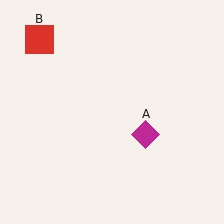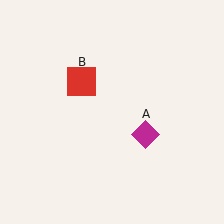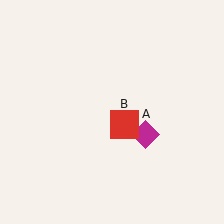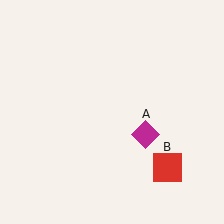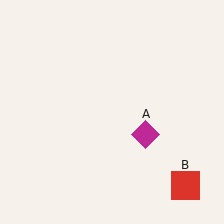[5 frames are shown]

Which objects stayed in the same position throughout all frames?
Magenta diamond (object A) remained stationary.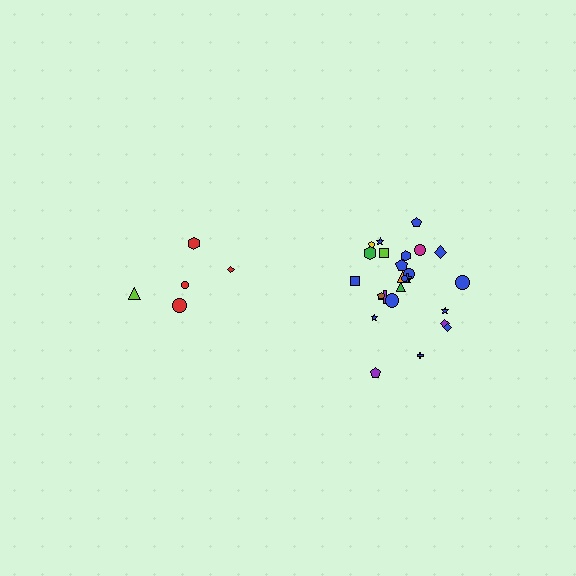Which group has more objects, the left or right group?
The right group.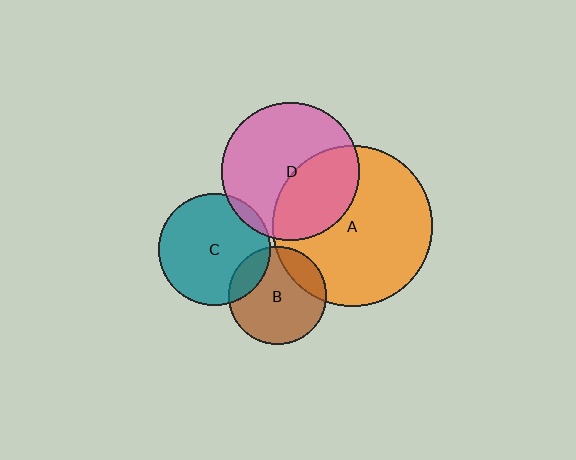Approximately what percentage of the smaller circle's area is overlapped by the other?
Approximately 20%.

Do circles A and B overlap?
Yes.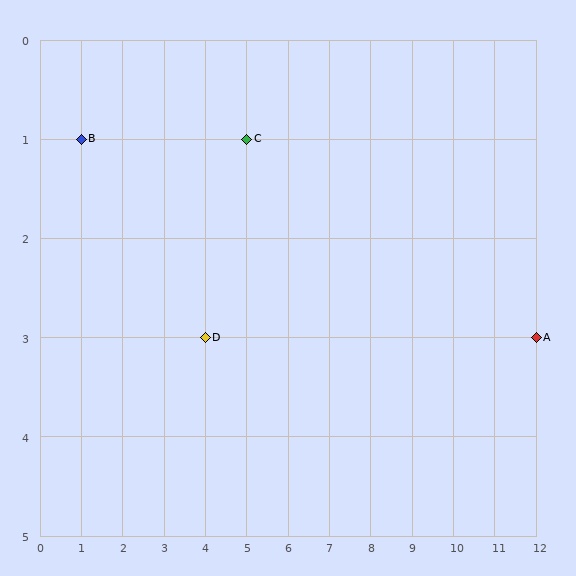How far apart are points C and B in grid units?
Points C and B are 4 columns apart.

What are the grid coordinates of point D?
Point D is at grid coordinates (4, 3).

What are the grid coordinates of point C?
Point C is at grid coordinates (5, 1).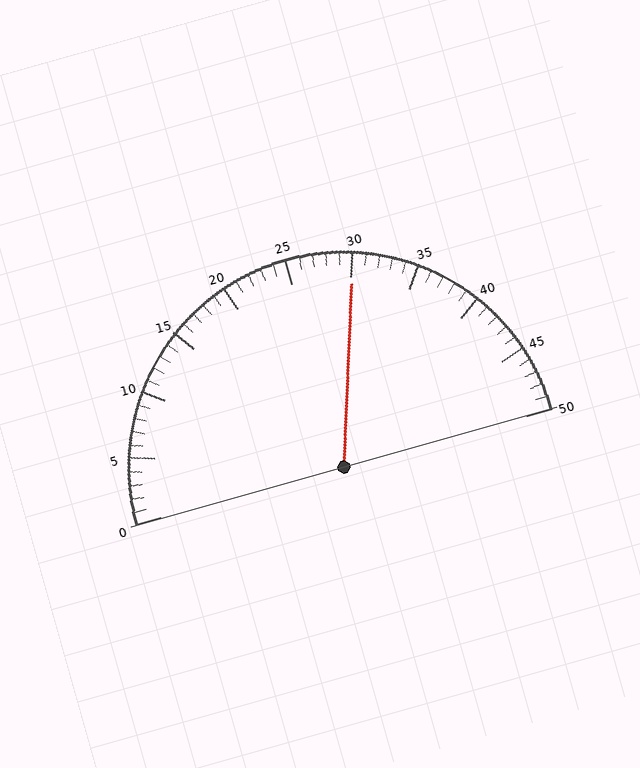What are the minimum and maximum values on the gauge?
The gauge ranges from 0 to 50.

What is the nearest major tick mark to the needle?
The nearest major tick mark is 30.